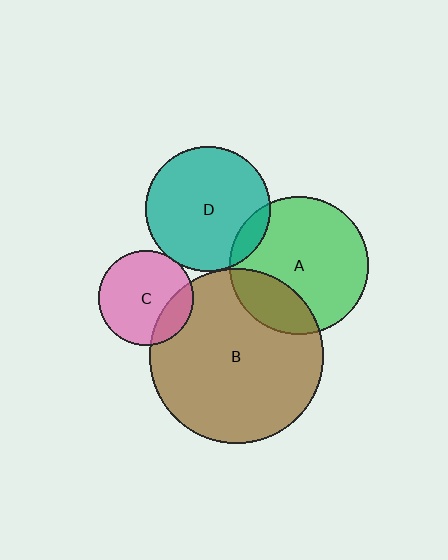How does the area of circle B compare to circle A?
Approximately 1.6 times.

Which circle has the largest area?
Circle B (brown).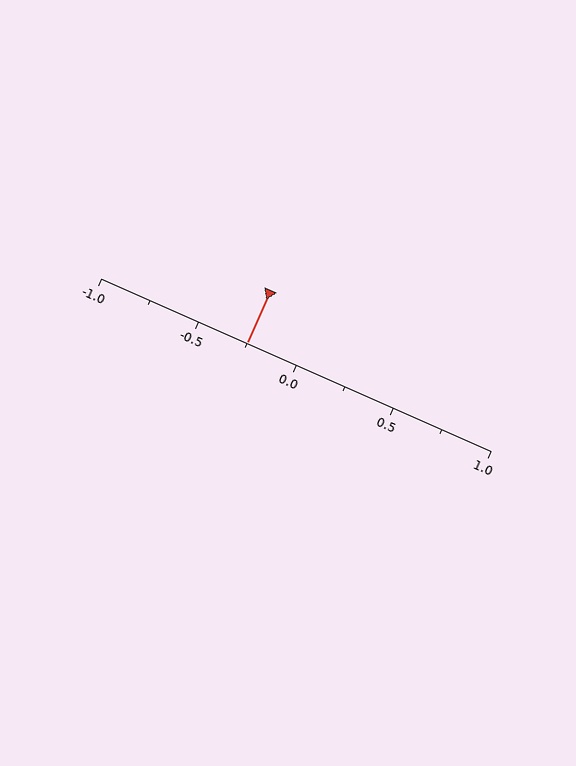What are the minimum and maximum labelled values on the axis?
The axis runs from -1.0 to 1.0.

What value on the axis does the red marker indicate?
The marker indicates approximately -0.25.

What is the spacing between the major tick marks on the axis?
The major ticks are spaced 0.5 apart.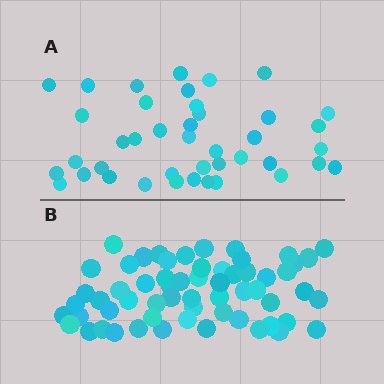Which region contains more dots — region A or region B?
Region B (the bottom region) has more dots.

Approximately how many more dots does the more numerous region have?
Region B has approximately 20 more dots than region A.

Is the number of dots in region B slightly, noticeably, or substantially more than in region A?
Region B has substantially more. The ratio is roughly 1.5 to 1.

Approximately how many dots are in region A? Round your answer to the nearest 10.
About 40 dots. (The exact count is 41, which rounds to 40.)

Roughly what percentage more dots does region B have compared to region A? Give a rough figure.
About 45% more.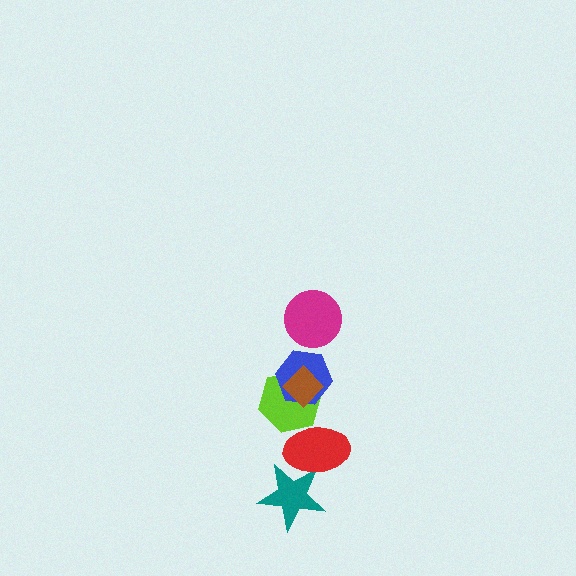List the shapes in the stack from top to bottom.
From top to bottom: the magenta circle, the brown diamond, the blue hexagon, the lime hexagon, the red ellipse, the teal star.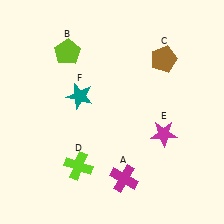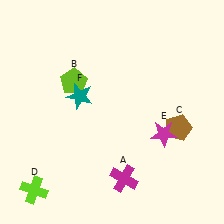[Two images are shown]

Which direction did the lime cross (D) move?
The lime cross (D) moved left.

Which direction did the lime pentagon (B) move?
The lime pentagon (B) moved down.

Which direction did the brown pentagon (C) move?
The brown pentagon (C) moved down.